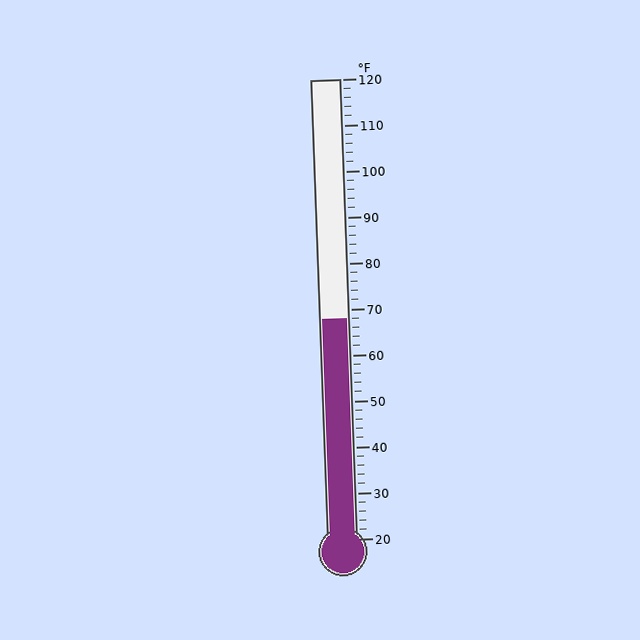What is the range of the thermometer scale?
The thermometer scale ranges from 20°F to 120°F.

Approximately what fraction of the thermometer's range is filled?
The thermometer is filled to approximately 50% of its range.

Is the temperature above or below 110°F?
The temperature is below 110°F.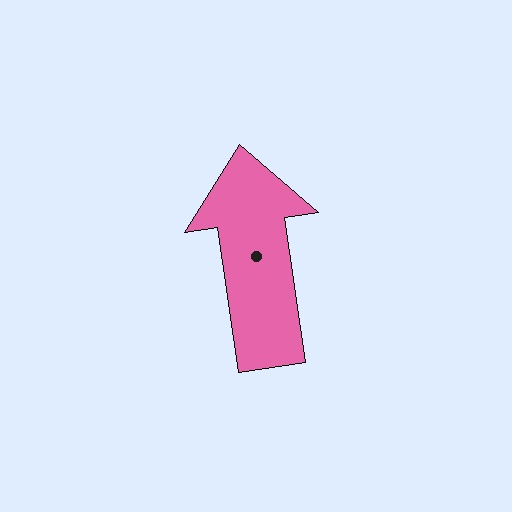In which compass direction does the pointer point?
North.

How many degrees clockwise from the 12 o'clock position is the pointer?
Approximately 352 degrees.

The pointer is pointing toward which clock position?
Roughly 12 o'clock.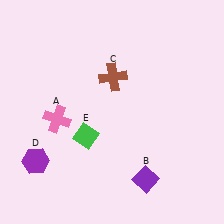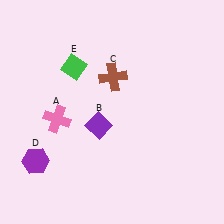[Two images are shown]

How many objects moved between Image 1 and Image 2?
2 objects moved between the two images.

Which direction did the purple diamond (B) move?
The purple diamond (B) moved up.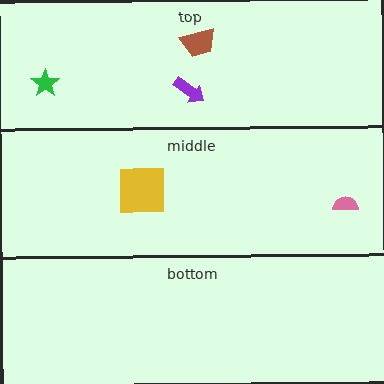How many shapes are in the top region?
3.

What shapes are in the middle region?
The pink semicircle, the yellow square.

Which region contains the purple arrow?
The top region.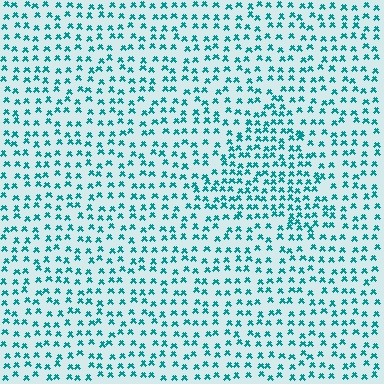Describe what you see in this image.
The image contains small teal elements arranged at two different densities. A triangle-shaped region is visible where the elements are more densely packed than the surrounding area.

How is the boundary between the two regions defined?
The boundary is defined by a change in element density (approximately 1.6x ratio). All elements are the same color, size, and shape.